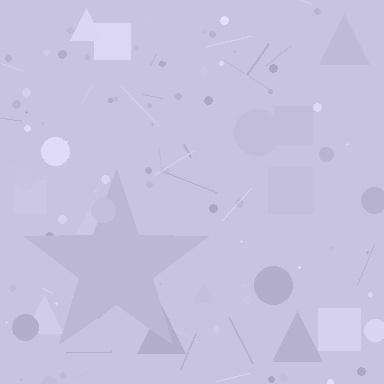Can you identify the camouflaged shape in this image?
The camouflaged shape is a star.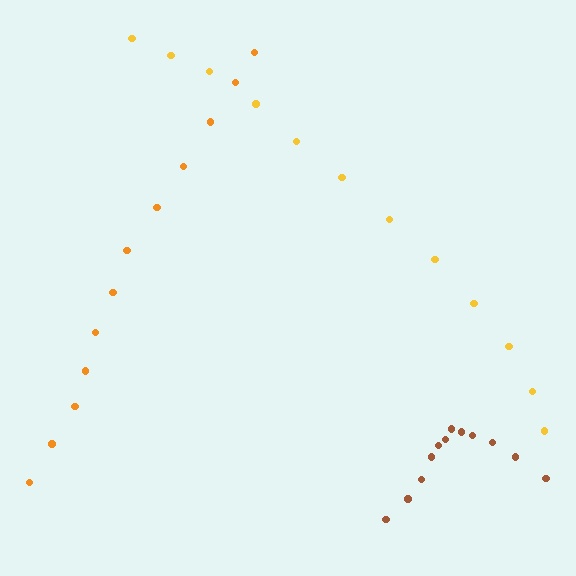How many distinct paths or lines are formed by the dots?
There are 3 distinct paths.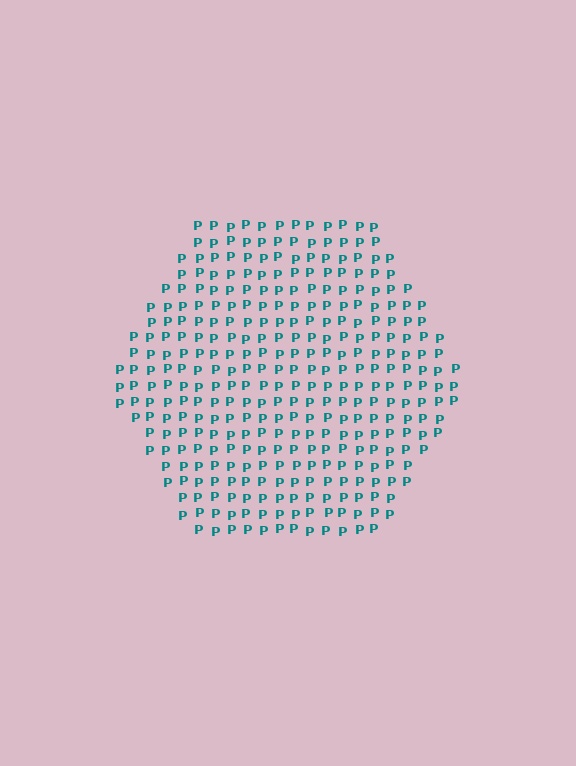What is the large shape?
The large shape is a hexagon.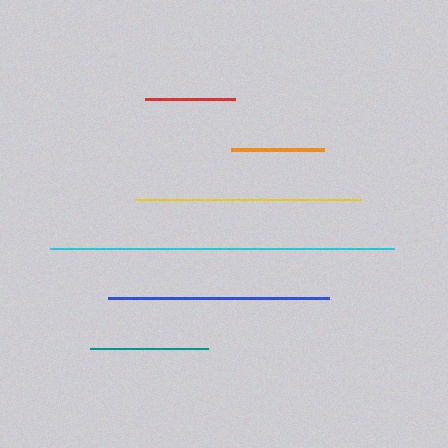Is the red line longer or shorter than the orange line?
The orange line is longer than the red line.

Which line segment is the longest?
The cyan line is the longest at approximately 344 pixels.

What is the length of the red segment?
The red segment is approximately 90 pixels long.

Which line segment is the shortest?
The red line is the shortest at approximately 90 pixels.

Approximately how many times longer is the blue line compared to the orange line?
The blue line is approximately 2.4 times the length of the orange line.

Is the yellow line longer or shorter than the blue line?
The yellow line is longer than the blue line.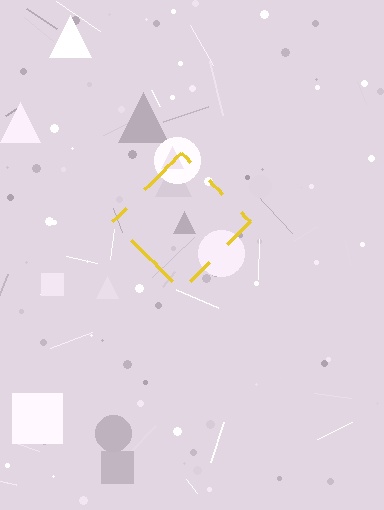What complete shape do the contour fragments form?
The contour fragments form a diamond.